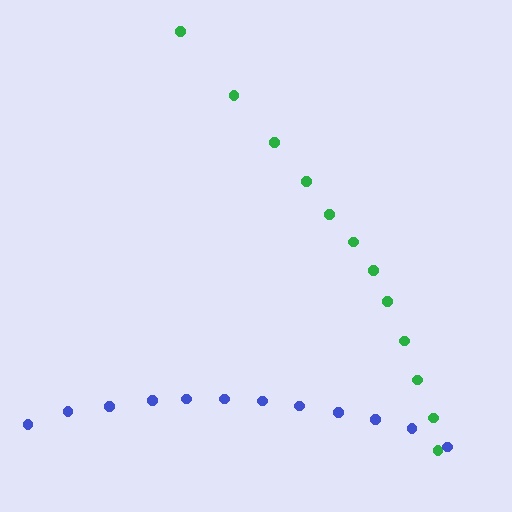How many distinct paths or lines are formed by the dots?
There are 2 distinct paths.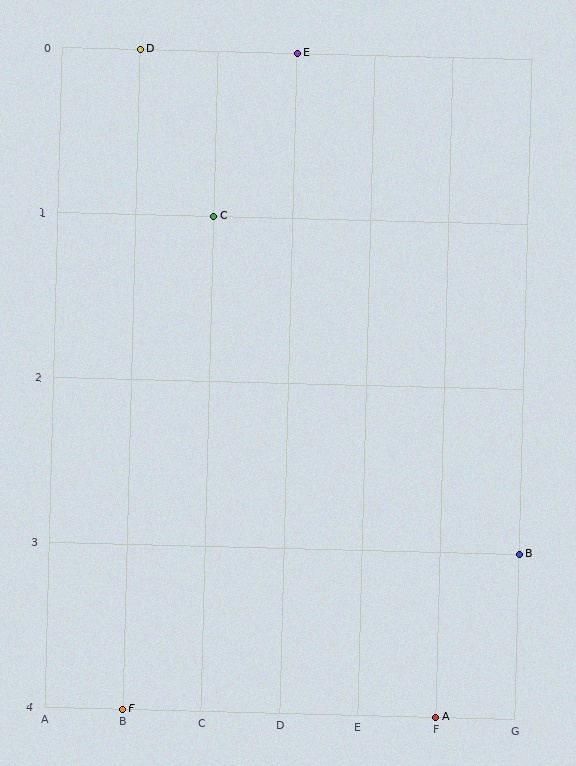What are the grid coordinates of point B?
Point B is at grid coordinates (G, 3).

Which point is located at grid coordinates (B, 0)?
Point D is at (B, 0).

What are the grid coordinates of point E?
Point E is at grid coordinates (D, 0).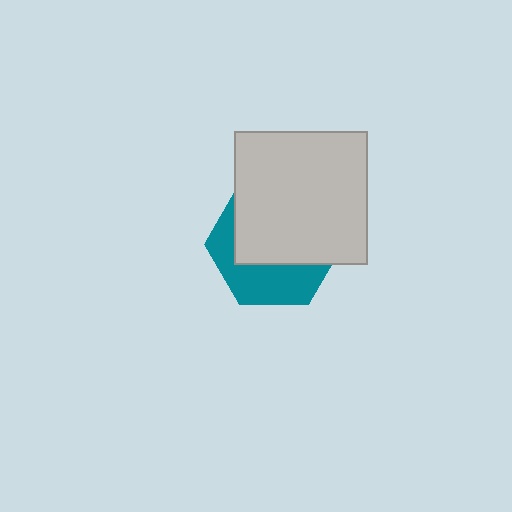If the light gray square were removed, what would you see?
You would see the complete teal hexagon.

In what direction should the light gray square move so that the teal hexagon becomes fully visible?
The light gray square should move up. That is the shortest direction to clear the overlap and leave the teal hexagon fully visible.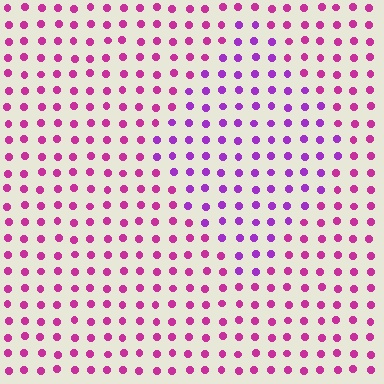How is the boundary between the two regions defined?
The boundary is defined purely by a slight shift in hue (about 32 degrees). Spacing, size, and orientation are identical on both sides.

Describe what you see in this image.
The image is filled with small magenta elements in a uniform arrangement. A diamond-shaped region is visible where the elements are tinted to a slightly different hue, forming a subtle color boundary.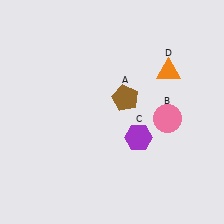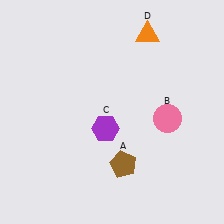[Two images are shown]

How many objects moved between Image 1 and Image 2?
3 objects moved between the two images.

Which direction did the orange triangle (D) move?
The orange triangle (D) moved up.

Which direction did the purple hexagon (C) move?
The purple hexagon (C) moved left.